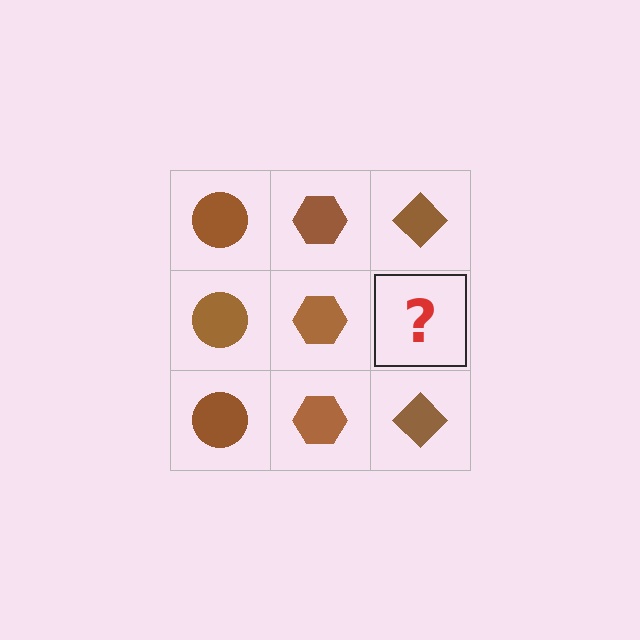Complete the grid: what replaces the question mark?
The question mark should be replaced with a brown diamond.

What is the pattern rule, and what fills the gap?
The rule is that each column has a consistent shape. The gap should be filled with a brown diamond.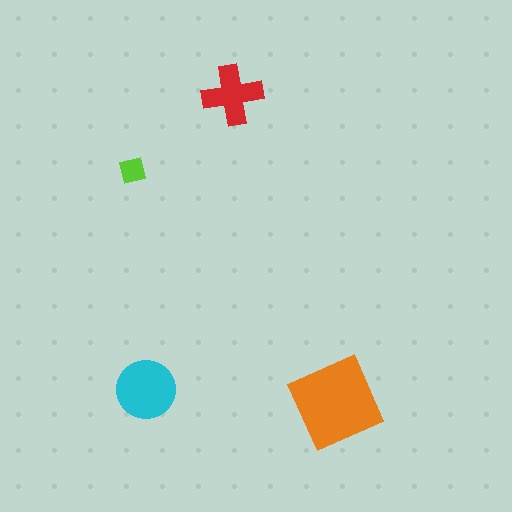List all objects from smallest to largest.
The lime square, the red cross, the cyan circle, the orange square.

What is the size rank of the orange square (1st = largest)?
1st.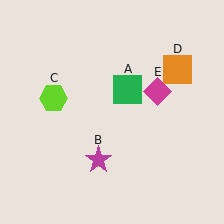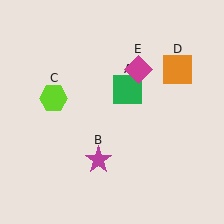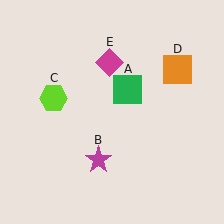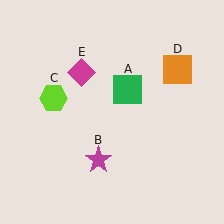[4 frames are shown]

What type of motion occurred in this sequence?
The magenta diamond (object E) rotated counterclockwise around the center of the scene.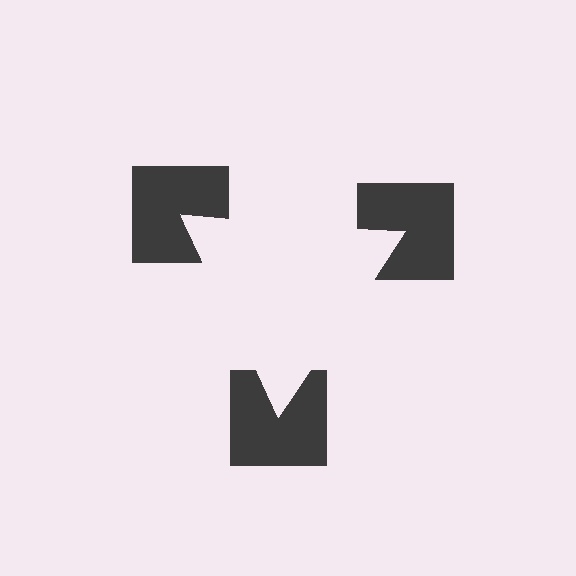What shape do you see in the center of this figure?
An illusory triangle — its edges are inferred from the aligned wedge cuts in the notched squares, not physically drawn.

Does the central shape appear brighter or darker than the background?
It typically appears slightly brighter than the background, even though no actual brightness change is drawn.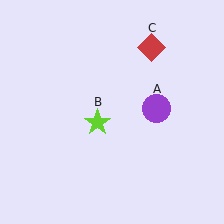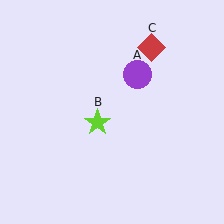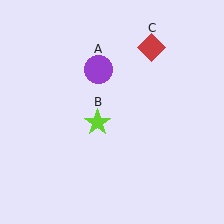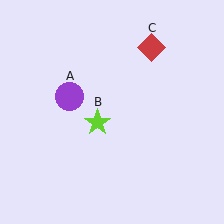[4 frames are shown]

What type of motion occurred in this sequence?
The purple circle (object A) rotated counterclockwise around the center of the scene.